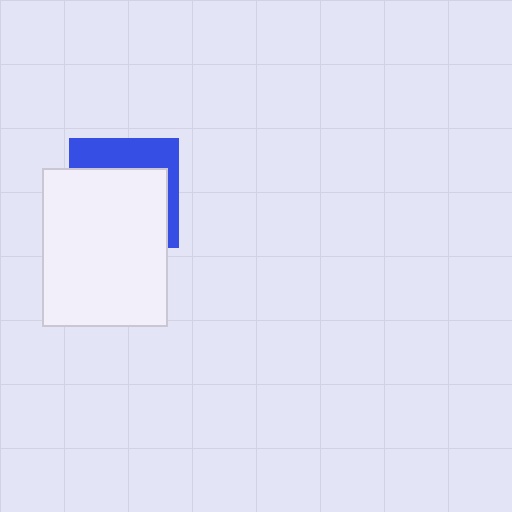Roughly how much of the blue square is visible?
A small part of it is visible (roughly 35%).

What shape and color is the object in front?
The object in front is a white rectangle.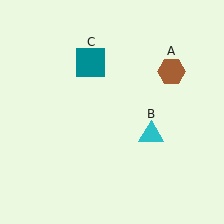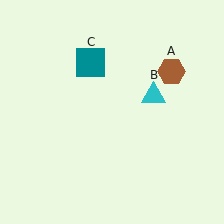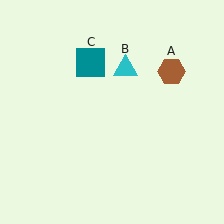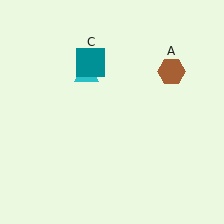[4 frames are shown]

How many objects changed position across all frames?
1 object changed position: cyan triangle (object B).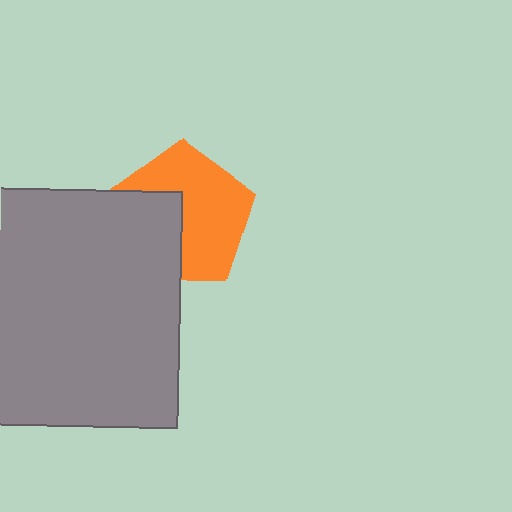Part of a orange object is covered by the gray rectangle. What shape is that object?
It is a pentagon.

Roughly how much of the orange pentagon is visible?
About half of it is visible (roughly 63%).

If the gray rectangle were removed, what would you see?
You would see the complete orange pentagon.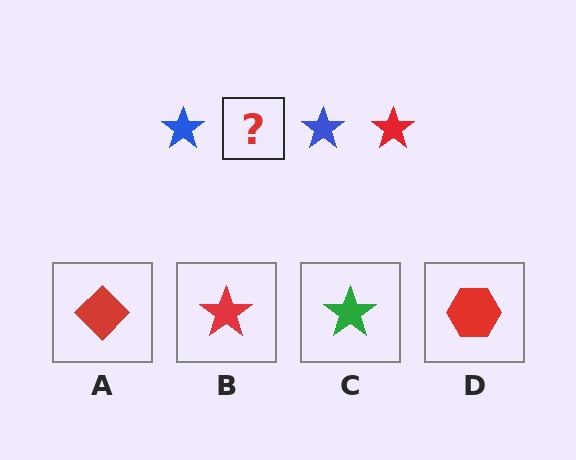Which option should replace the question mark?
Option B.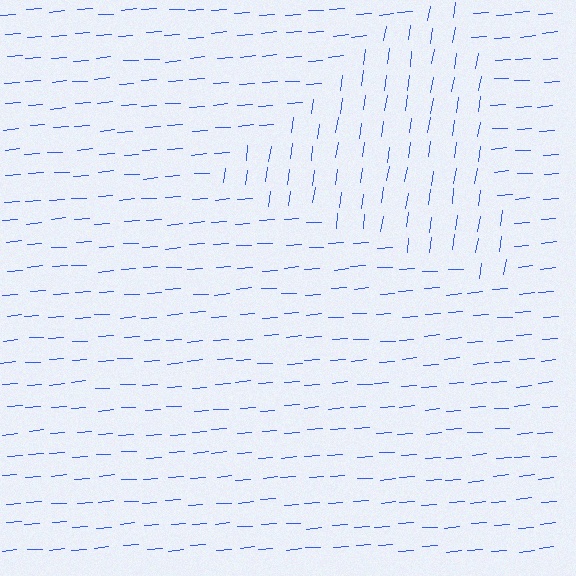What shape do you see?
I see a triangle.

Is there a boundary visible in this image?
Yes, there is a texture boundary formed by a change in line orientation.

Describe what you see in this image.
The image is filled with small blue line segments. A triangle region in the image has lines oriented differently from the surrounding lines, creating a visible texture boundary.